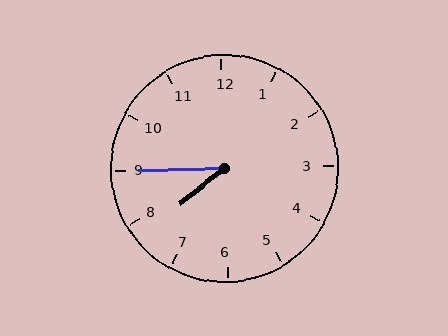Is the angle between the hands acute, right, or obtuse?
It is acute.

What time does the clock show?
7:45.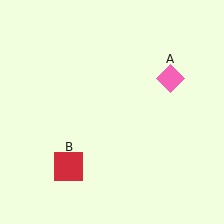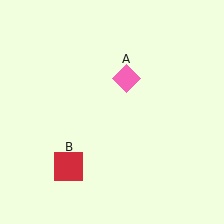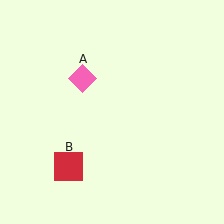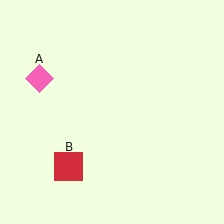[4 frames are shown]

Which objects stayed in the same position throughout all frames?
Red square (object B) remained stationary.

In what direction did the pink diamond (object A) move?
The pink diamond (object A) moved left.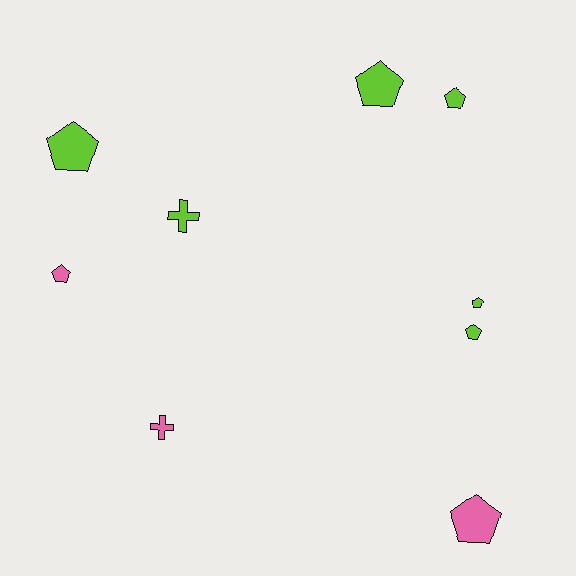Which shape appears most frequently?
Pentagon, with 7 objects.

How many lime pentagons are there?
There are 5 lime pentagons.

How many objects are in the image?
There are 9 objects.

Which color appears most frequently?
Lime, with 6 objects.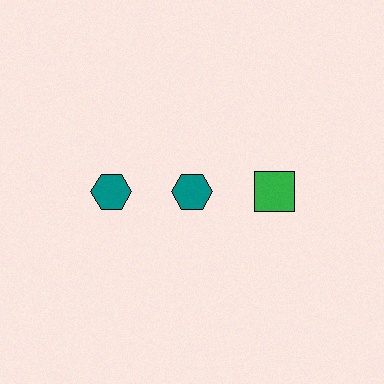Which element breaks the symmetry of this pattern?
The green square in the top row, center column breaks the symmetry. All other shapes are teal hexagons.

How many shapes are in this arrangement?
There are 3 shapes arranged in a grid pattern.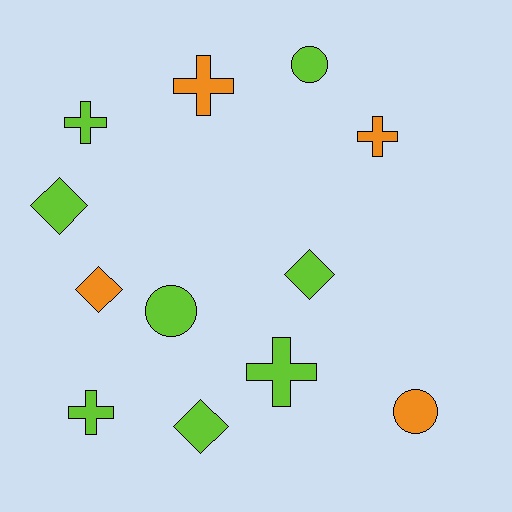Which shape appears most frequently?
Cross, with 5 objects.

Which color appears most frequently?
Lime, with 8 objects.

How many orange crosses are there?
There are 2 orange crosses.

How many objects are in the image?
There are 12 objects.